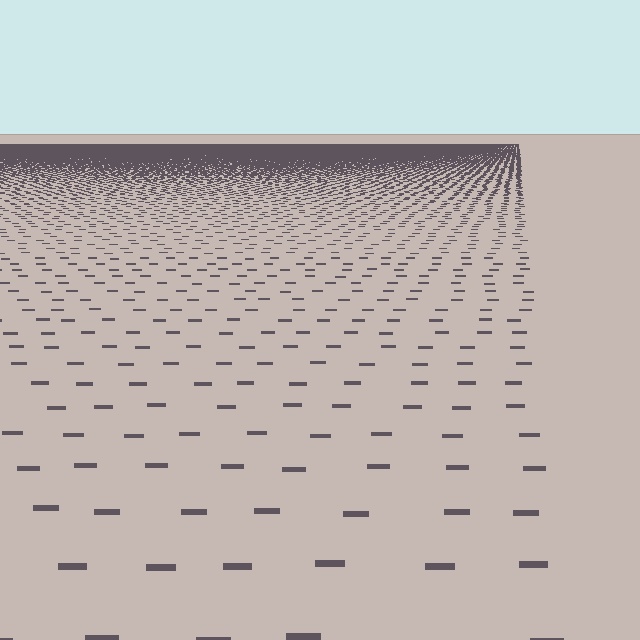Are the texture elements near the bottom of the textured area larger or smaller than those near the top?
Larger. Near the bottom, elements are closer to the viewer and appear at a bigger on-screen size.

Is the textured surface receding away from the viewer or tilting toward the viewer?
The surface is receding away from the viewer. Texture elements get smaller and denser toward the top.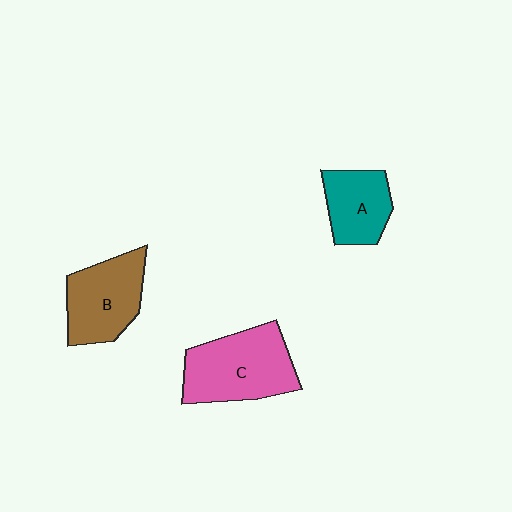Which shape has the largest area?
Shape C (pink).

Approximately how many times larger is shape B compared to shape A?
Approximately 1.3 times.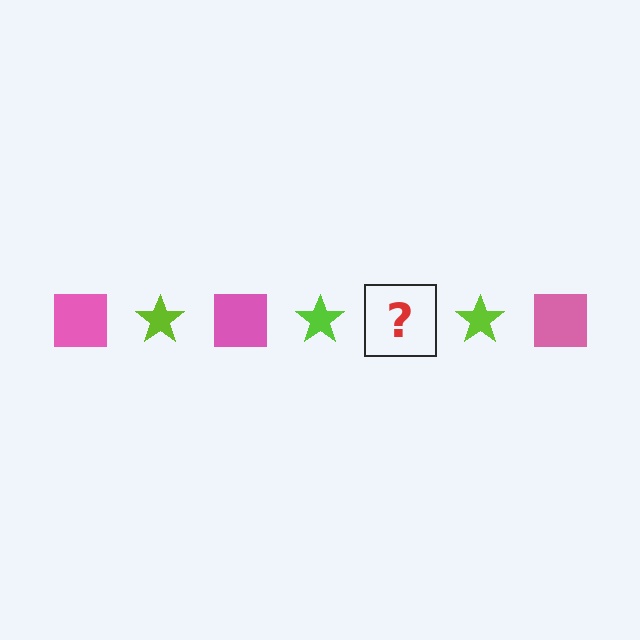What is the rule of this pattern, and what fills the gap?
The rule is that the pattern alternates between pink square and lime star. The gap should be filled with a pink square.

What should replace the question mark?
The question mark should be replaced with a pink square.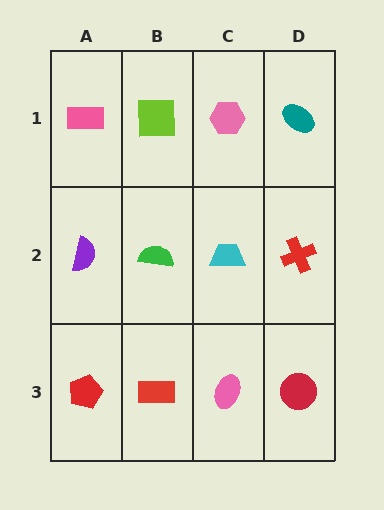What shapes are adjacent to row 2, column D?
A teal ellipse (row 1, column D), a red circle (row 3, column D), a cyan trapezoid (row 2, column C).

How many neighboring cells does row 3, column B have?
3.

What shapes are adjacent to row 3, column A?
A purple semicircle (row 2, column A), a red rectangle (row 3, column B).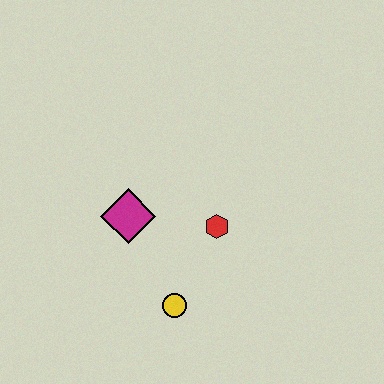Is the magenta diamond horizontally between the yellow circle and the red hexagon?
No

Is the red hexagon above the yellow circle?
Yes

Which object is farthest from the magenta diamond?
The yellow circle is farthest from the magenta diamond.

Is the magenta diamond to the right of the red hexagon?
No